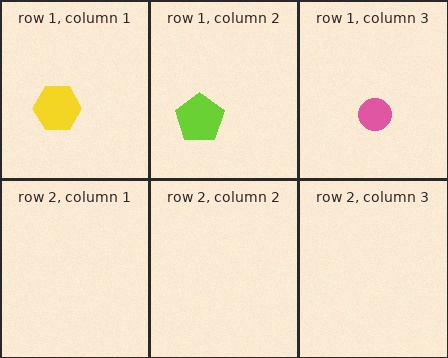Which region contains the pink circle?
The row 1, column 3 region.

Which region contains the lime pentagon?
The row 1, column 2 region.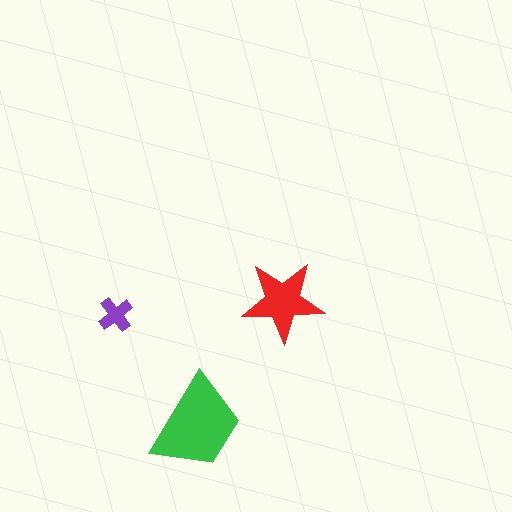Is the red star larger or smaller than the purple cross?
Larger.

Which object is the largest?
The green trapezoid.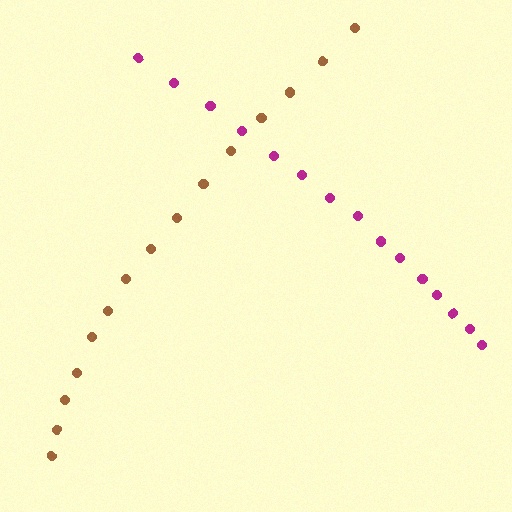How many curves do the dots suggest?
There are 2 distinct paths.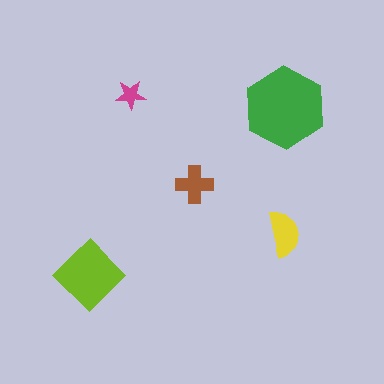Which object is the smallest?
The magenta star.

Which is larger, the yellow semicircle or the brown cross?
The yellow semicircle.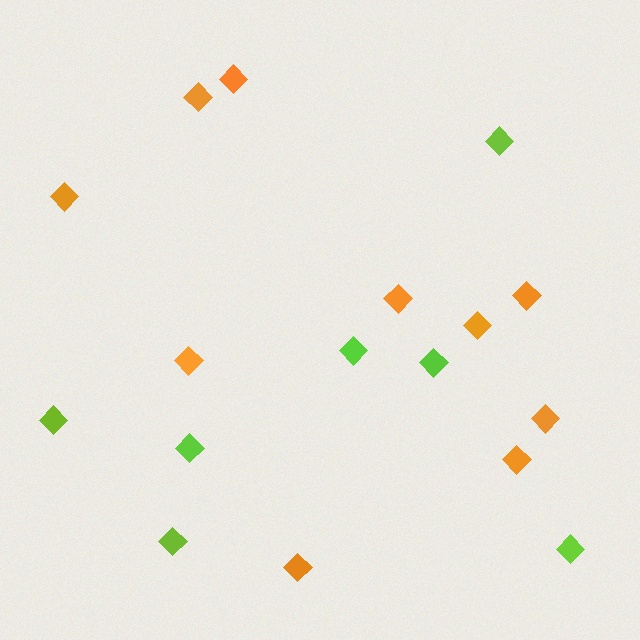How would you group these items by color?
There are 2 groups: one group of orange diamonds (10) and one group of lime diamonds (7).